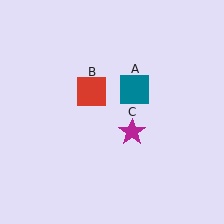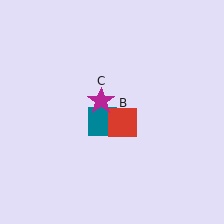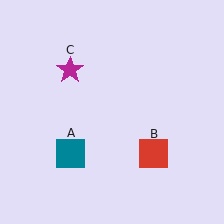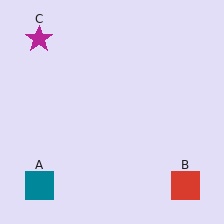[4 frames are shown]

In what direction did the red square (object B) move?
The red square (object B) moved down and to the right.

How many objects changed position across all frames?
3 objects changed position: teal square (object A), red square (object B), magenta star (object C).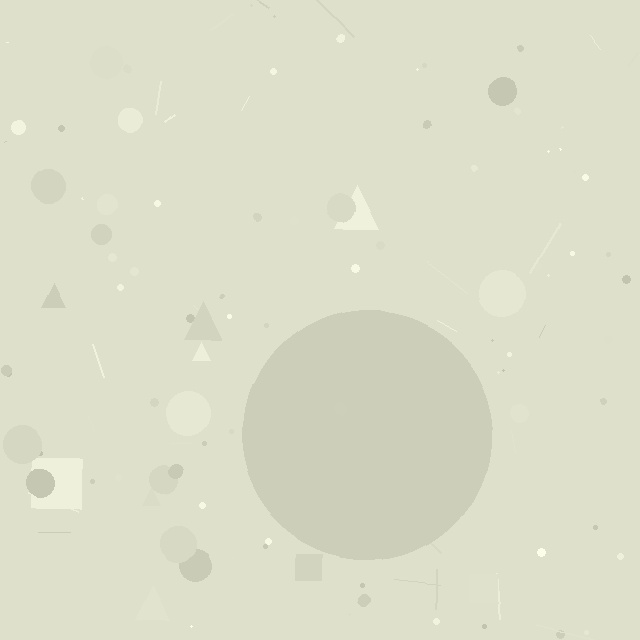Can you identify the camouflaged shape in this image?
The camouflaged shape is a circle.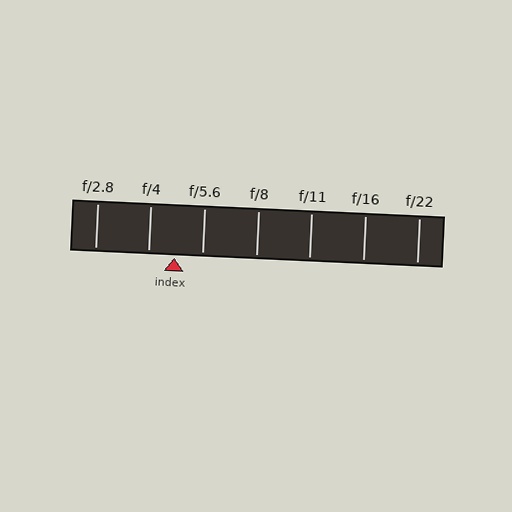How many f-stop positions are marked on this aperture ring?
There are 7 f-stop positions marked.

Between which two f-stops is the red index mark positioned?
The index mark is between f/4 and f/5.6.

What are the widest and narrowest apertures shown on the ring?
The widest aperture shown is f/2.8 and the narrowest is f/22.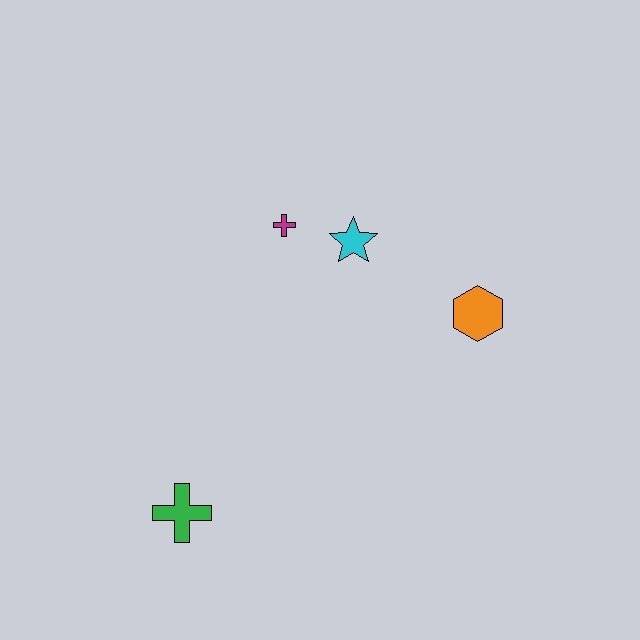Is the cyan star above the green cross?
Yes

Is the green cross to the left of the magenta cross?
Yes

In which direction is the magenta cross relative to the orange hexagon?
The magenta cross is to the left of the orange hexagon.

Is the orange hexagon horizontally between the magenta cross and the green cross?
No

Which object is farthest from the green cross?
The orange hexagon is farthest from the green cross.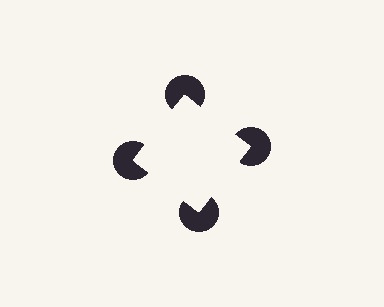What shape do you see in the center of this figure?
An illusory square — its edges are inferred from the aligned wedge cuts in the pac-man discs, not physically drawn.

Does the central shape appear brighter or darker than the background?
It typically appears slightly brighter than the background, even though no actual brightness change is drawn.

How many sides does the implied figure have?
4 sides.